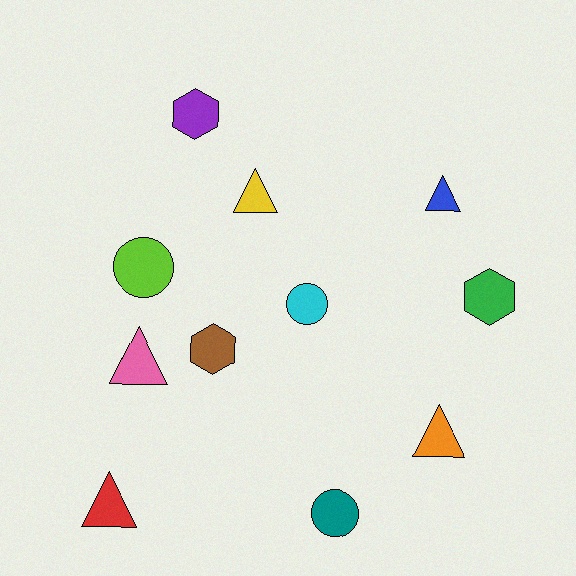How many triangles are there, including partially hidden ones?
There are 5 triangles.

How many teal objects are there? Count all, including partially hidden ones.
There is 1 teal object.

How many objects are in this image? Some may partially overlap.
There are 11 objects.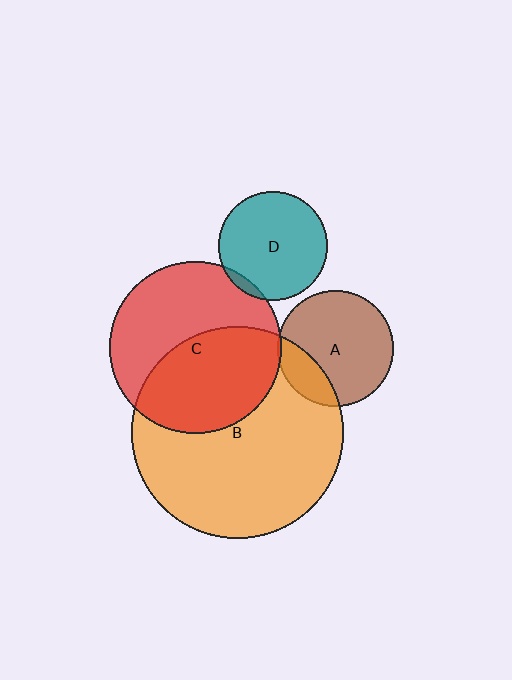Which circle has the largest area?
Circle B (orange).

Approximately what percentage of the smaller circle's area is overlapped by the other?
Approximately 20%.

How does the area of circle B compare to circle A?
Approximately 3.3 times.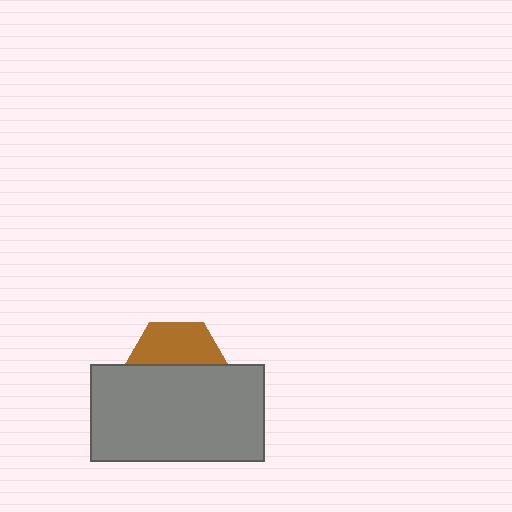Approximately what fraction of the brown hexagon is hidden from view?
Roughly 58% of the brown hexagon is hidden behind the gray rectangle.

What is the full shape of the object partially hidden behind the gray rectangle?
The partially hidden object is a brown hexagon.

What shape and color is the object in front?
The object in front is a gray rectangle.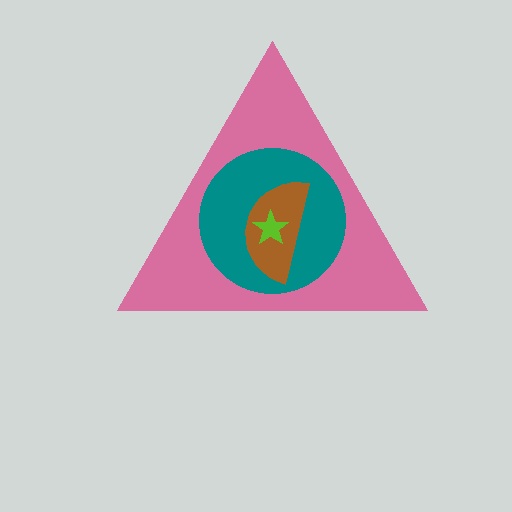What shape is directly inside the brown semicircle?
The lime star.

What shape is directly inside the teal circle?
The brown semicircle.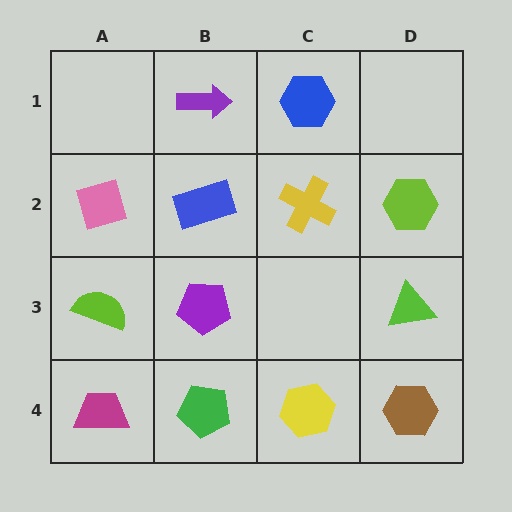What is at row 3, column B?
A purple pentagon.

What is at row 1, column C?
A blue hexagon.